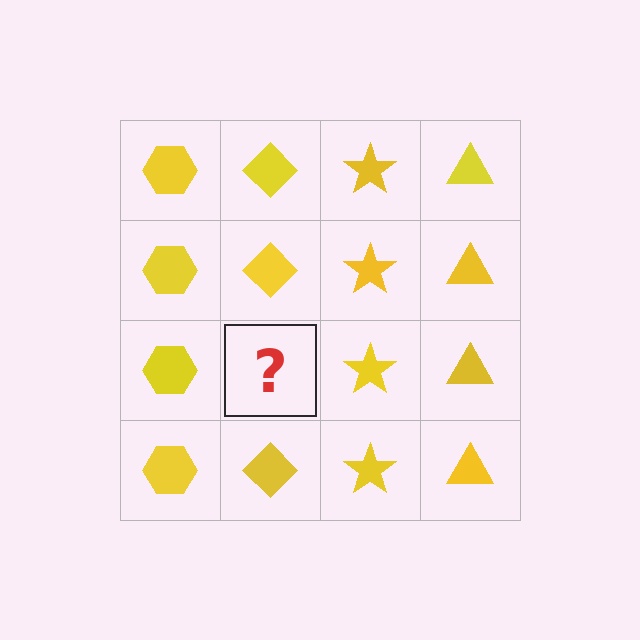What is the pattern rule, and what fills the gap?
The rule is that each column has a consistent shape. The gap should be filled with a yellow diamond.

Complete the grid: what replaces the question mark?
The question mark should be replaced with a yellow diamond.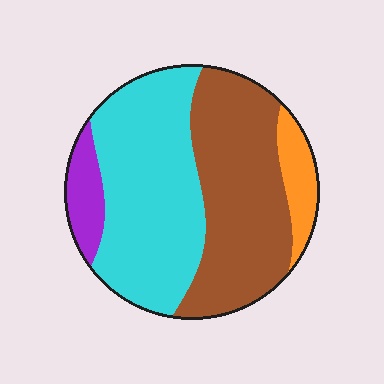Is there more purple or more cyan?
Cyan.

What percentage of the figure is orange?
Orange takes up about one tenth (1/10) of the figure.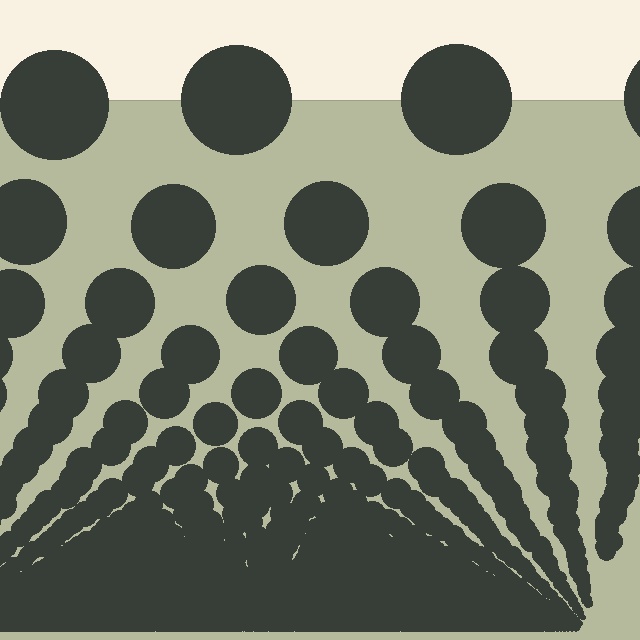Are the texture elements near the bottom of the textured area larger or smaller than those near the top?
Smaller. The gradient is inverted — elements near the bottom are smaller and denser.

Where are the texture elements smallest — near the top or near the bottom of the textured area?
Near the bottom.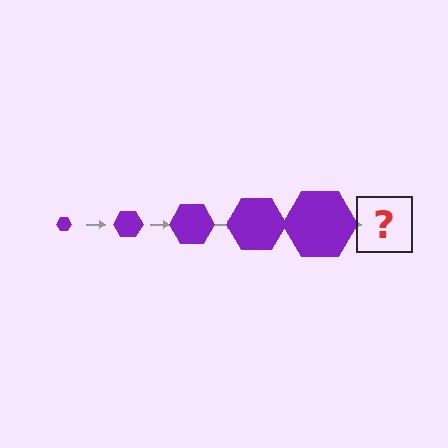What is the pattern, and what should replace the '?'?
The pattern is that the hexagon gets progressively larger each step. The '?' should be a purple hexagon, larger than the previous one.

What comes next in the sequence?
The next element should be a purple hexagon, larger than the previous one.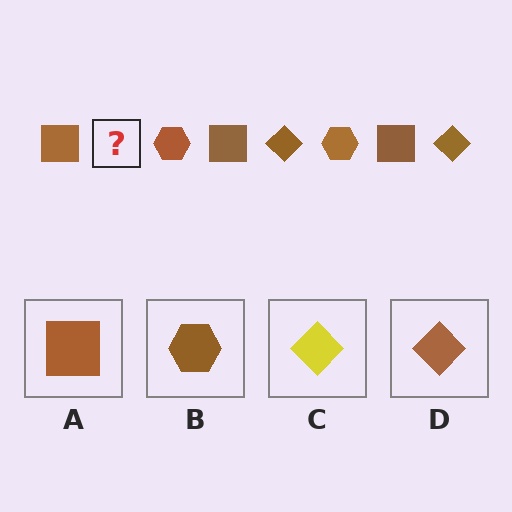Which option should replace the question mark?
Option D.